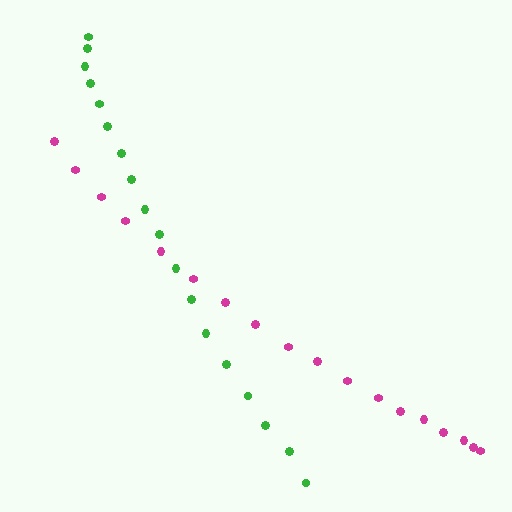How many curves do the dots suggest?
There are 2 distinct paths.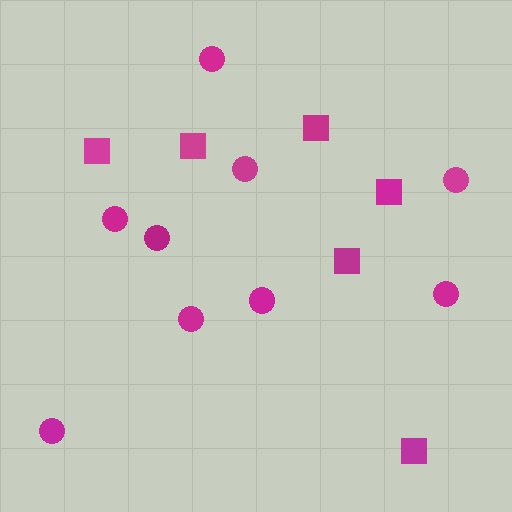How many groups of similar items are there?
There are 2 groups: one group of squares (6) and one group of circles (9).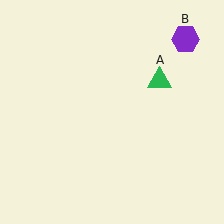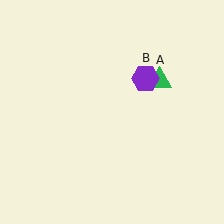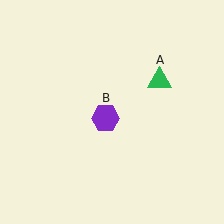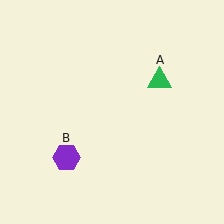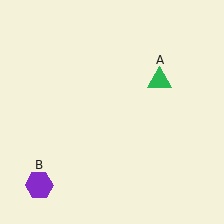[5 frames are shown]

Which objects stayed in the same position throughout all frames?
Green triangle (object A) remained stationary.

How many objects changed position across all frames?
1 object changed position: purple hexagon (object B).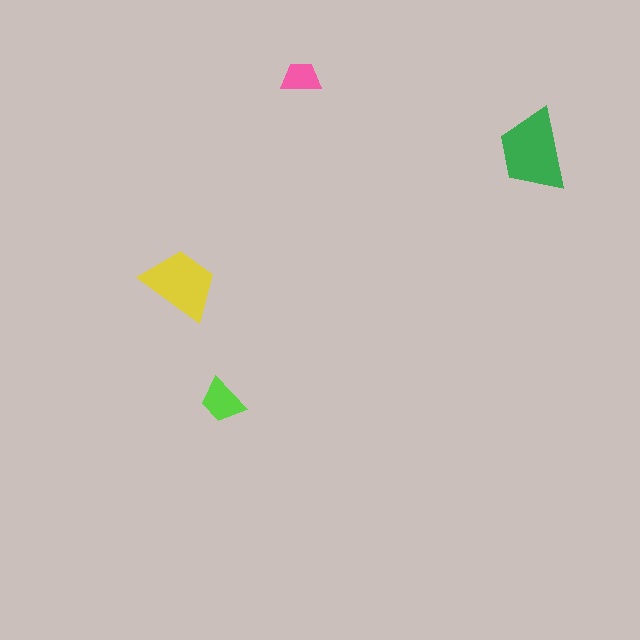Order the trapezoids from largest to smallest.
the green one, the yellow one, the lime one, the pink one.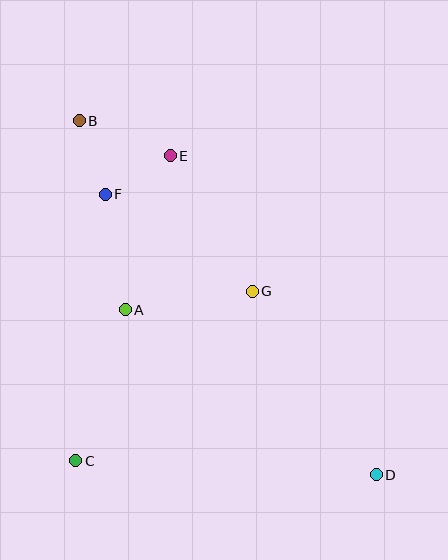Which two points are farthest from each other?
Points B and D are farthest from each other.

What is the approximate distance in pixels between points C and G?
The distance between C and G is approximately 244 pixels.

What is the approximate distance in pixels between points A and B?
The distance between A and B is approximately 194 pixels.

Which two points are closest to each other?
Points E and F are closest to each other.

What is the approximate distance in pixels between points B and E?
The distance between B and E is approximately 98 pixels.